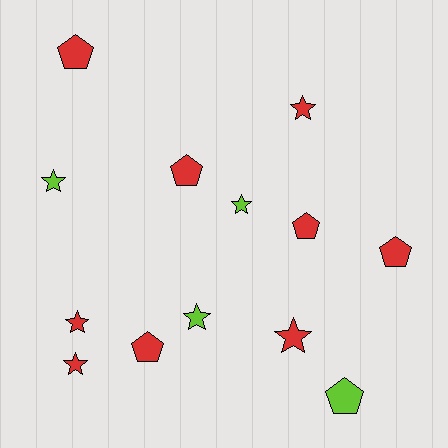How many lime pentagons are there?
There is 1 lime pentagon.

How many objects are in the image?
There are 13 objects.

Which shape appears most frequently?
Star, with 7 objects.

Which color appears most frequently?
Red, with 9 objects.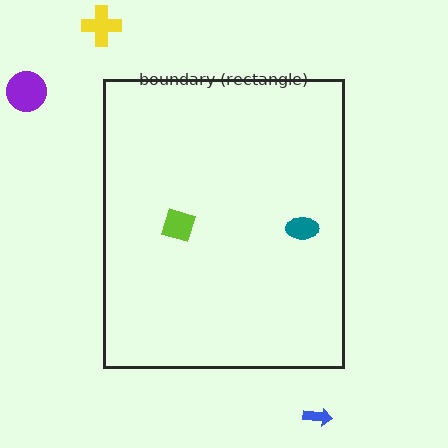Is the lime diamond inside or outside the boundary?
Inside.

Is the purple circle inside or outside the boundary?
Outside.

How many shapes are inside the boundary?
2 inside, 3 outside.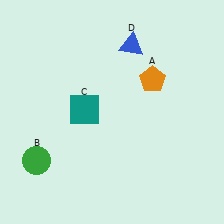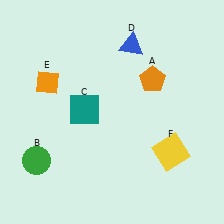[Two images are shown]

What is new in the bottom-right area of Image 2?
A yellow square (F) was added in the bottom-right area of Image 2.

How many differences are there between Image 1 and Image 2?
There are 2 differences between the two images.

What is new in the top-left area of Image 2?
An orange diamond (E) was added in the top-left area of Image 2.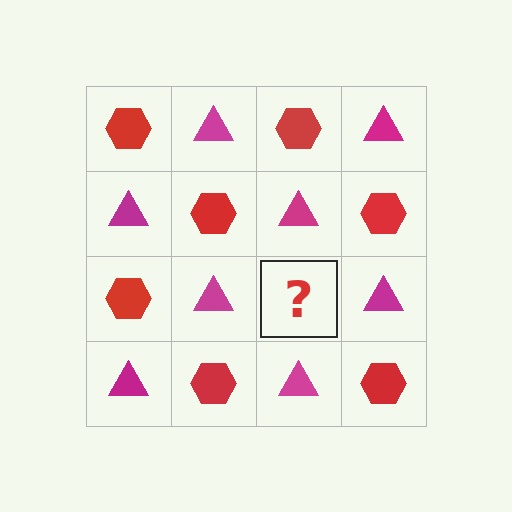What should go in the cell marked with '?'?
The missing cell should contain a red hexagon.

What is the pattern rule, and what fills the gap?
The rule is that it alternates red hexagon and magenta triangle in a checkerboard pattern. The gap should be filled with a red hexagon.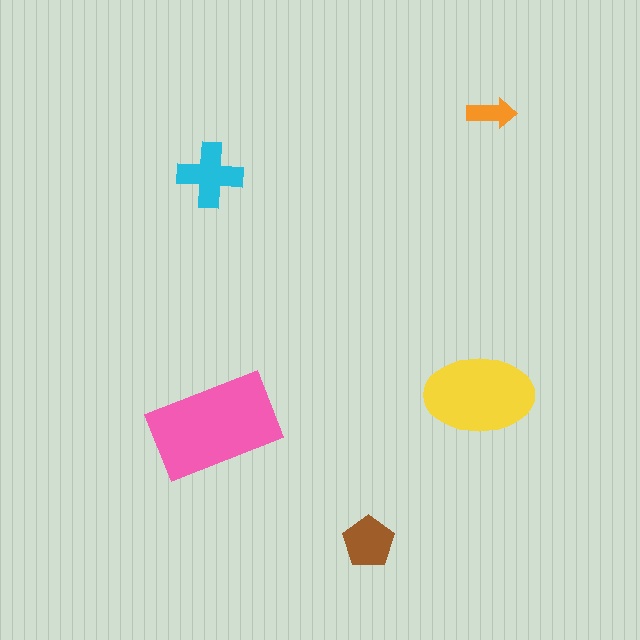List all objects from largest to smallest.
The pink rectangle, the yellow ellipse, the cyan cross, the brown pentagon, the orange arrow.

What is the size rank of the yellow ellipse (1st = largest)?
2nd.